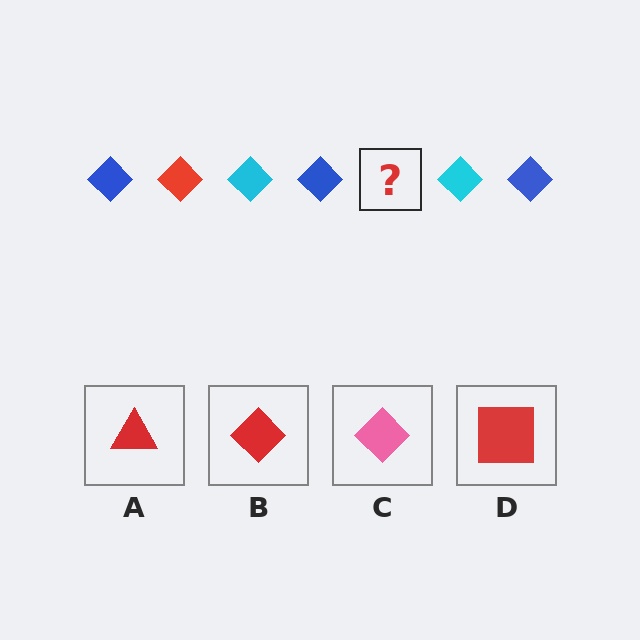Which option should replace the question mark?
Option B.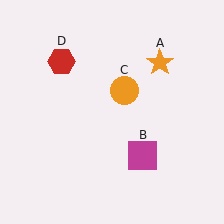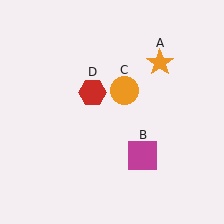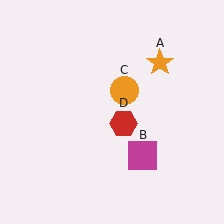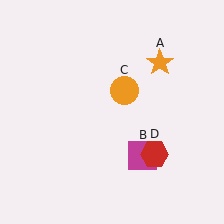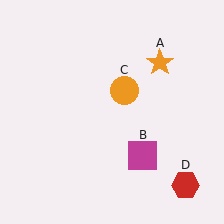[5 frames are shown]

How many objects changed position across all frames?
1 object changed position: red hexagon (object D).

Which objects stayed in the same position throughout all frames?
Orange star (object A) and magenta square (object B) and orange circle (object C) remained stationary.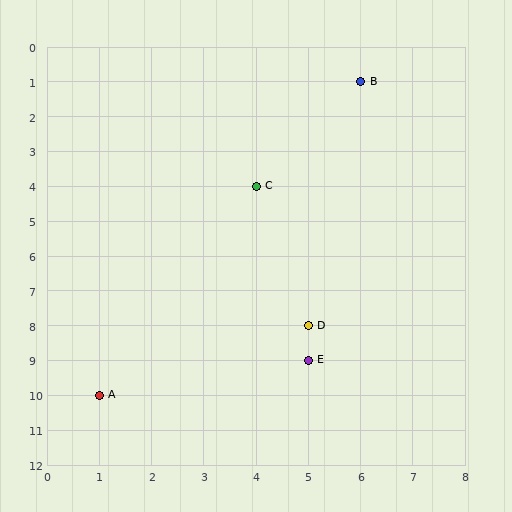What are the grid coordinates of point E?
Point E is at grid coordinates (5, 9).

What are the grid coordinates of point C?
Point C is at grid coordinates (4, 4).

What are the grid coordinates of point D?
Point D is at grid coordinates (5, 8).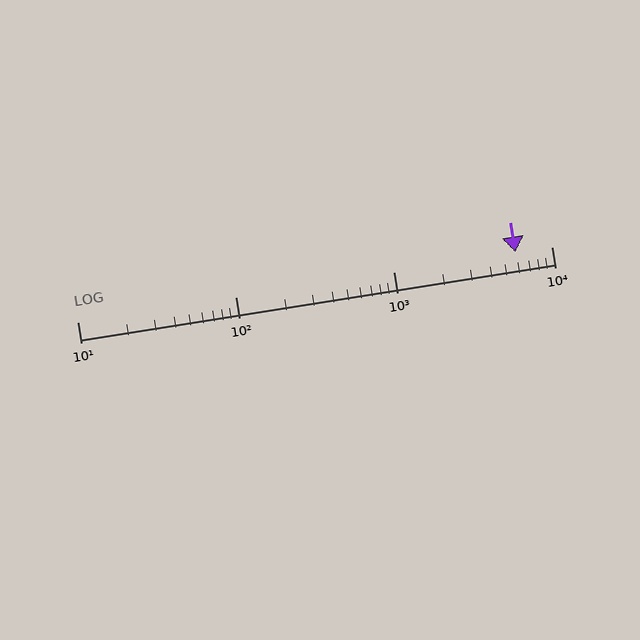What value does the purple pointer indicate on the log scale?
The pointer indicates approximately 5900.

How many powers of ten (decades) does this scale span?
The scale spans 3 decades, from 10 to 10000.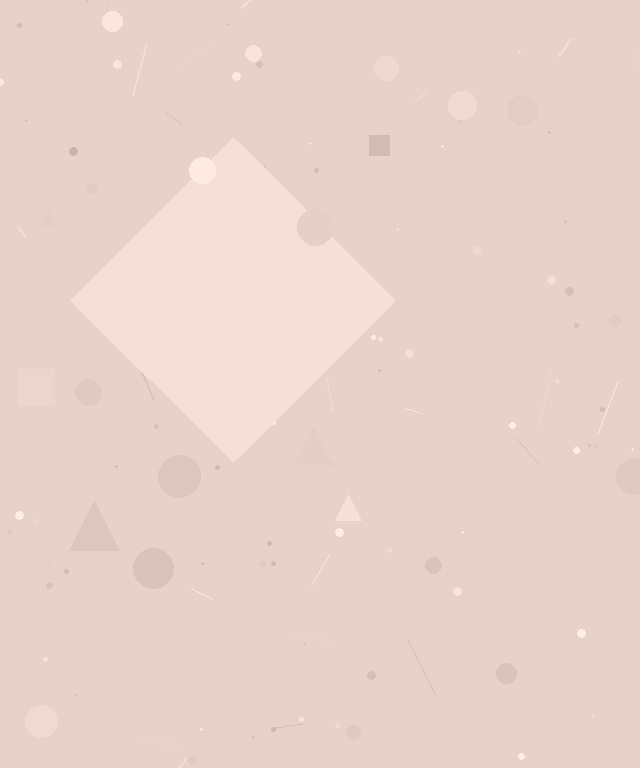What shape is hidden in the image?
A diamond is hidden in the image.